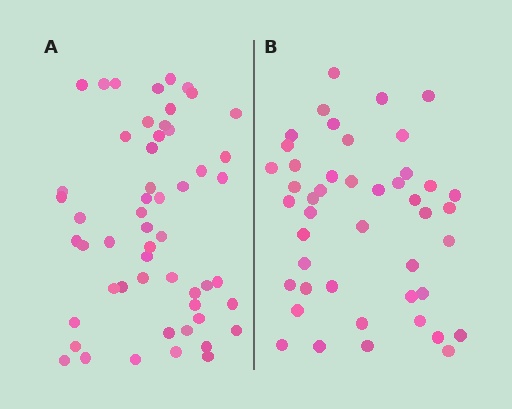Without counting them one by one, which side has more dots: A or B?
Region A (the left region) has more dots.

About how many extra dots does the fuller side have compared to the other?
Region A has roughly 8 or so more dots than region B.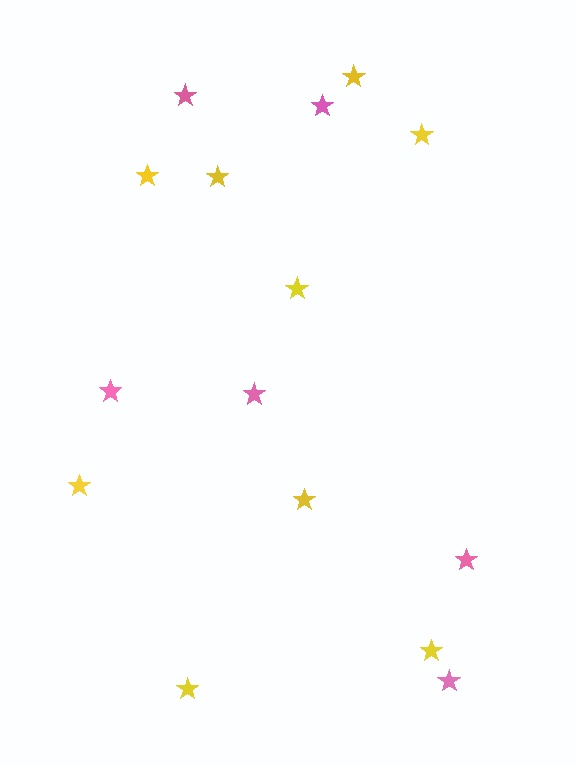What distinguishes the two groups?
There are 2 groups: one group of pink stars (6) and one group of yellow stars (9).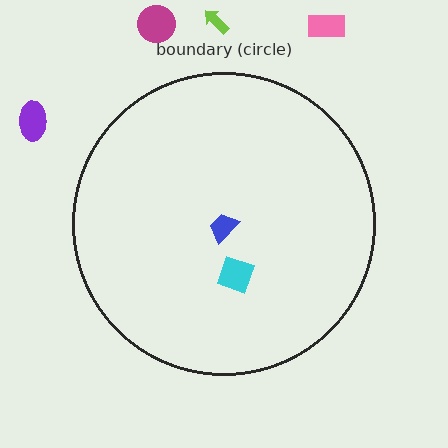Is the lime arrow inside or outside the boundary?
Outside.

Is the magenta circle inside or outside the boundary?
Outside.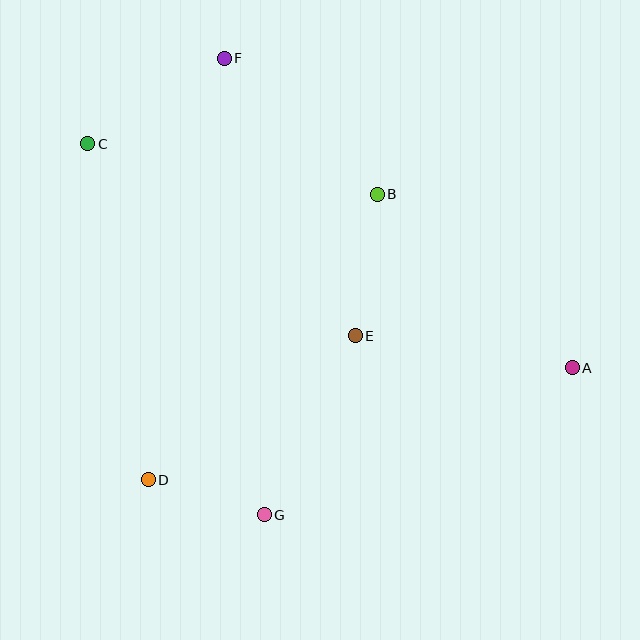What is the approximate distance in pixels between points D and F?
The distance between D and F is approximately 429 pixels.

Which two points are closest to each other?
Points D and G are closest to each other.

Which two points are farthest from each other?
Points A and C are farthest from each other.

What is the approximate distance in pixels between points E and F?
The distance between E and F is approximately 307 pixels.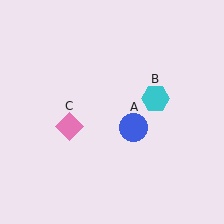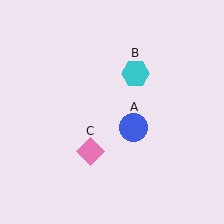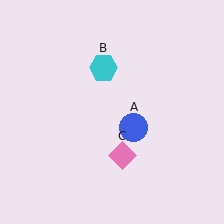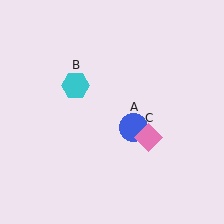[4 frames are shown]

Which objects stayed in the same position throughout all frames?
Blue circle (object A) remained stationary.